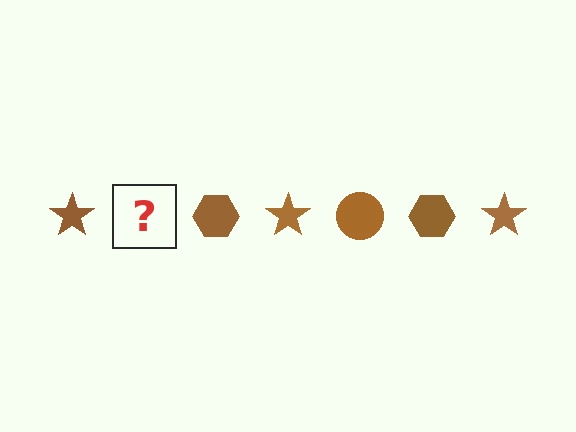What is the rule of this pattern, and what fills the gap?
The rule is that the pattern cycles through star, circle, hexagon shapes in brown. The gap should be filled with a brown circle.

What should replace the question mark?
The question mark should be replaced with a brown circle.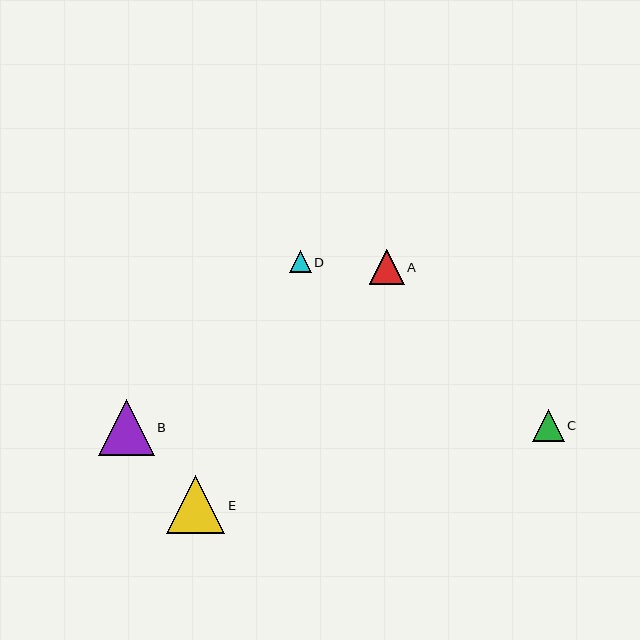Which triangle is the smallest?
Triangle D is the smallest with a size of approximately 22 pixels.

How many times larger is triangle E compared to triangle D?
Triangle E is approximately 2.6 times the size of triangle D.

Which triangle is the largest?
Triangle E is the largest with a size of approximately 58 pixels.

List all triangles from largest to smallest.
From largest to smallest: E, B, A, C, D.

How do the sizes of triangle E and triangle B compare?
Triangle E and triangle B are approximately the same size.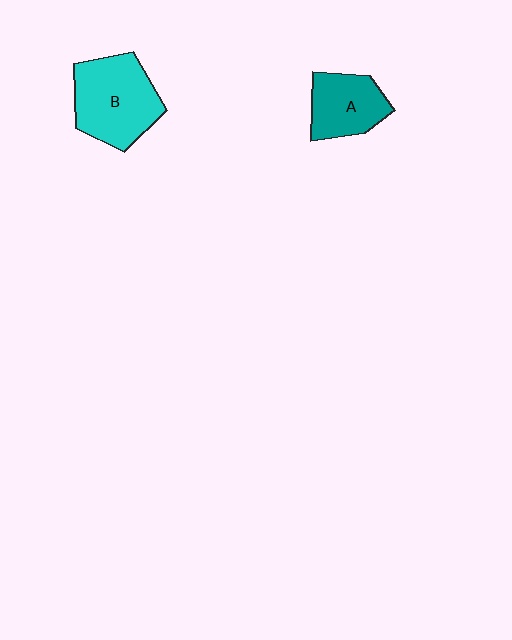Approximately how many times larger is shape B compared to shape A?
Approximately 1.5 times.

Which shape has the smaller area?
Shape A (teal).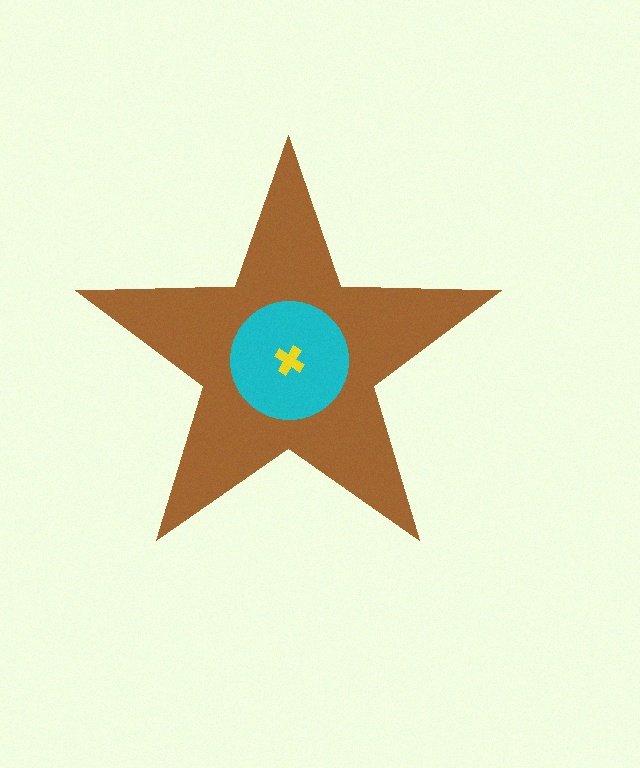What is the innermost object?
The yellow cross.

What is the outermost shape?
The brown star.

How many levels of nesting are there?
3.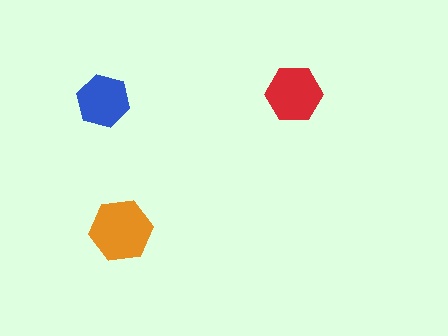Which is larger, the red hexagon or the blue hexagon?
The red one.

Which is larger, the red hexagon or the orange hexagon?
The orange one.